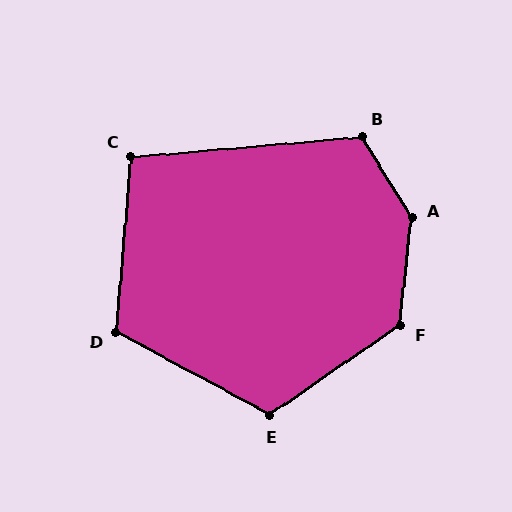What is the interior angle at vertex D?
Approximately 113 degrees (obtuse).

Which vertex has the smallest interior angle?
C, at approximately 100 degrees.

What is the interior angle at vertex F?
Approximately 131 degrees (obtuse).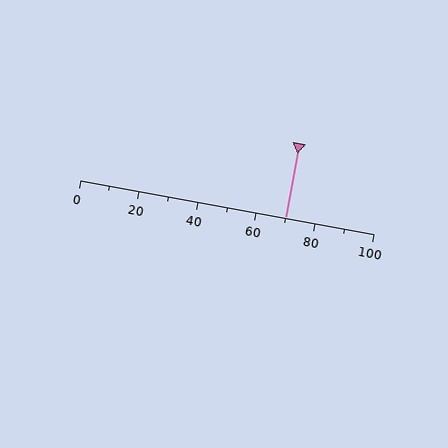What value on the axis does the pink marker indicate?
The marker indicates approximately 70.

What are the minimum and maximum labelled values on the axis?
The axis runs from 0 to 100.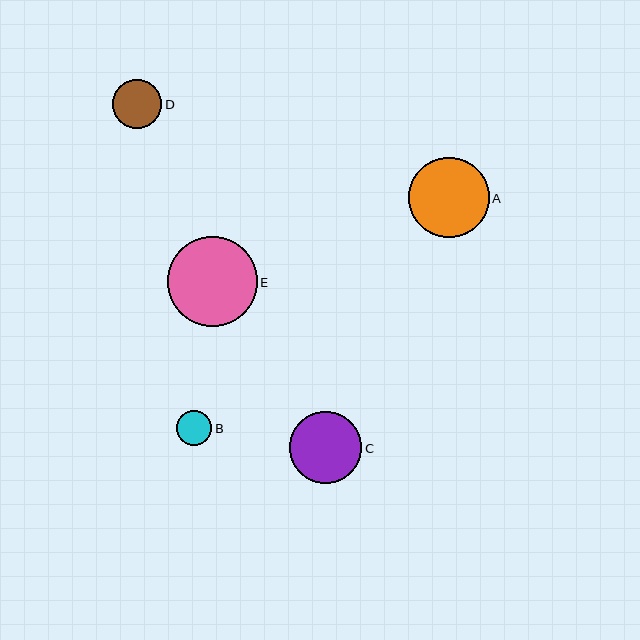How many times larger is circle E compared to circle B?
Circle E is approximately 2.6 times the size of circle B.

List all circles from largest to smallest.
From largest to smallest: E, A, C, D, B.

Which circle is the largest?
Circle E is the largest with a size of approximately 90 pixels.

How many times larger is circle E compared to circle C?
Circle E is approximately 1.2 times the size of circle C.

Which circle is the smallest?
Circle B is the smallest with a size of approximately 35 pixels.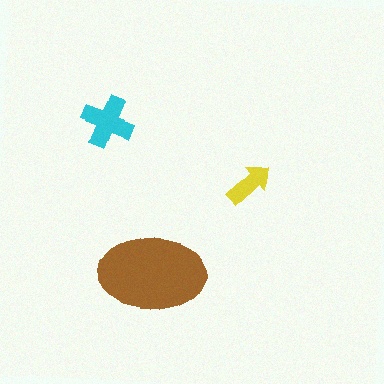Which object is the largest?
The brown ellipse.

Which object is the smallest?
The yellow arrow.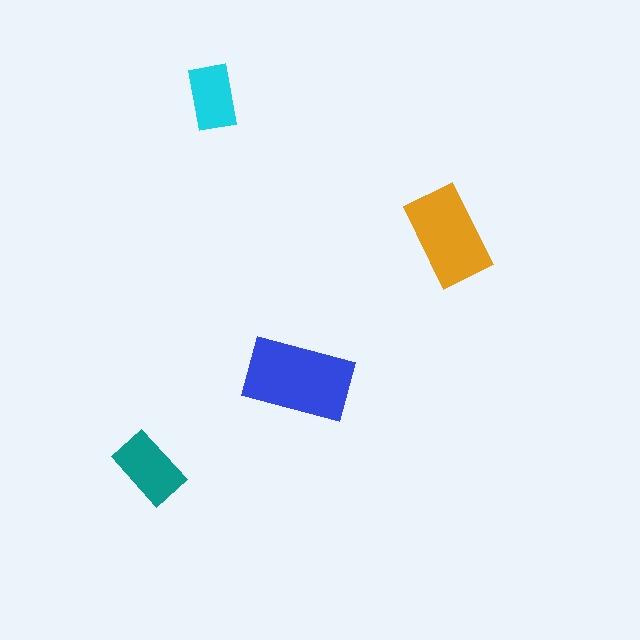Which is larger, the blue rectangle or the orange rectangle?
The blue one.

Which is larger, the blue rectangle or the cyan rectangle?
The blue one.